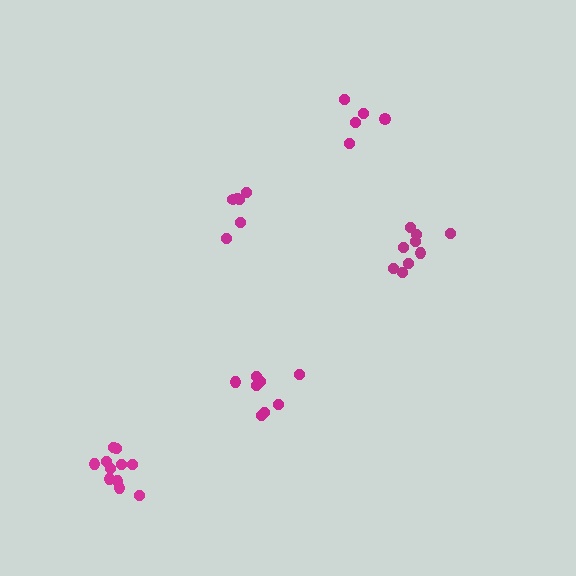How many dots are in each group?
Group 1: 6 dots, Group 2: 11 dots, Group 3: 8 dots, Group 4: 9 dots, Group 5: 5 dots (39 total).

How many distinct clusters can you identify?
There are 5 distinct clusters.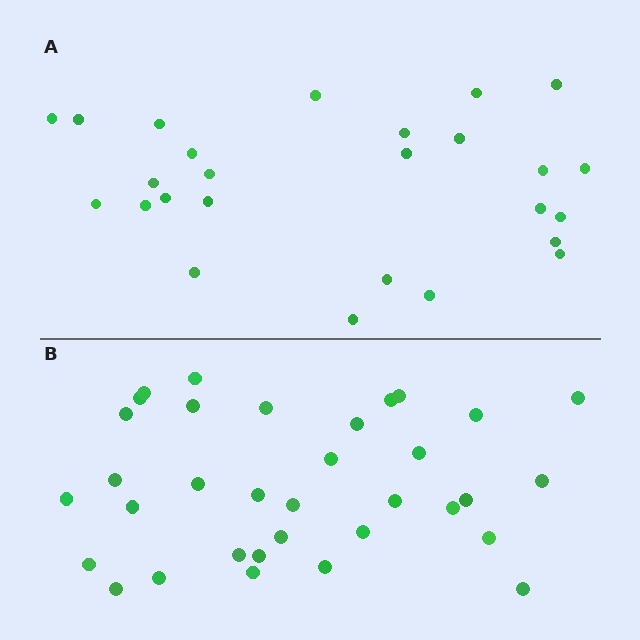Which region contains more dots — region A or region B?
Region B (the bottom region) has more dots.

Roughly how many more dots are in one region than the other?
Region B has roughly 8 or so more dots than region A.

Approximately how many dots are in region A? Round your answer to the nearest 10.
About 30 dots. (The exact count is 26, which rounds to 30.)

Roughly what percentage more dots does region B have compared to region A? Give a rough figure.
About 30% more.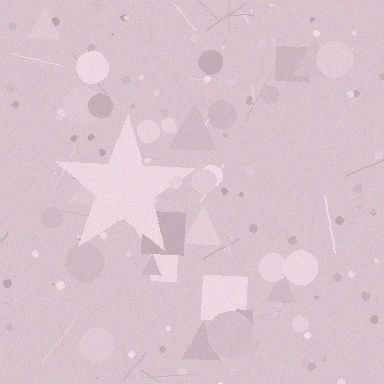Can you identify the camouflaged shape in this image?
The camouflaged shape is a star.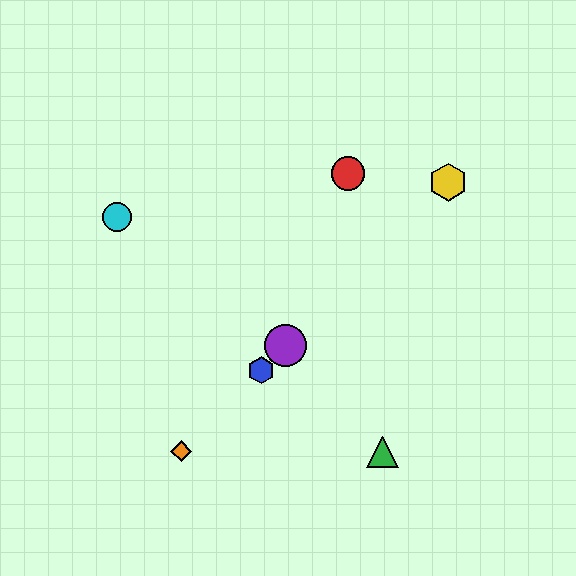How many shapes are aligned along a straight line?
4 shapes (the blue hexagon, the yellow hexagon, the purple circle, the orange diamond) are aligned along a straight line.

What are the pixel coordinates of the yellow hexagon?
The yellow hexagon is at (448, 182).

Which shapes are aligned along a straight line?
The blue hexagon, the yellow hexagon, the purple circle, the orange diamond are aligned along a straight line.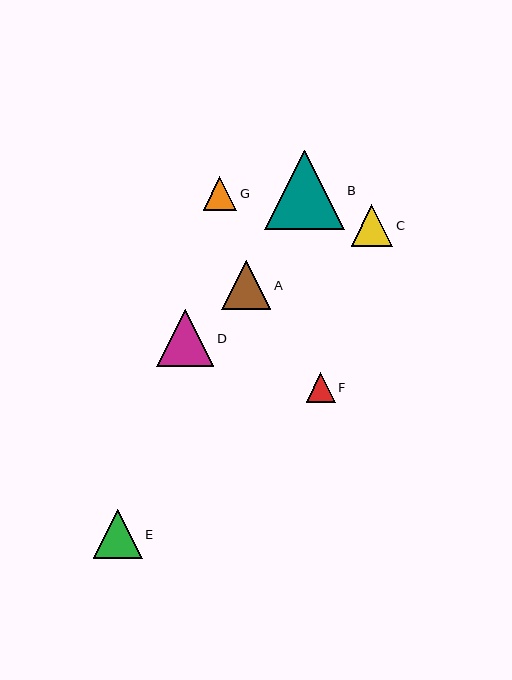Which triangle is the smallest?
Triangle F is the smallest with a size of approximately 29 pixels.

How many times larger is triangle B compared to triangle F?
Triangle B is approximately 2.8 times the size of triangle F.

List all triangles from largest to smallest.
From largest to smallest: B, D, E, A, C, G, F.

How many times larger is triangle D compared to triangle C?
Triangle D is approximately 1.4 times the size of triangle C.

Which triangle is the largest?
Triangle B is the largest with a size of approximately 80 pixels.